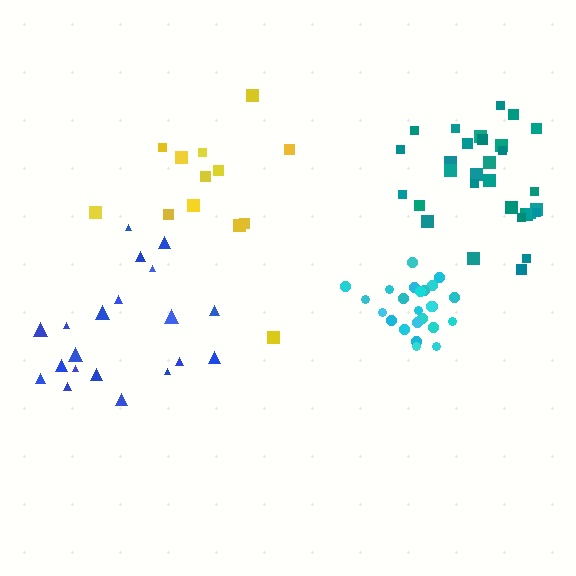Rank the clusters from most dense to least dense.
cyan, teal, blue, yellow.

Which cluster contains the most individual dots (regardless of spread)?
Teal (30).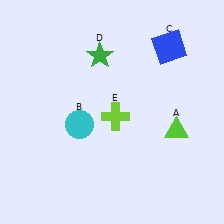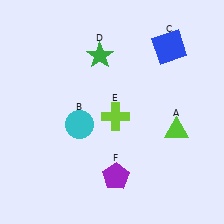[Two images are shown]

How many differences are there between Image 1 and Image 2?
There is 1 difference between the two images.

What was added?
A purple pentagon (F) was added in Image 2.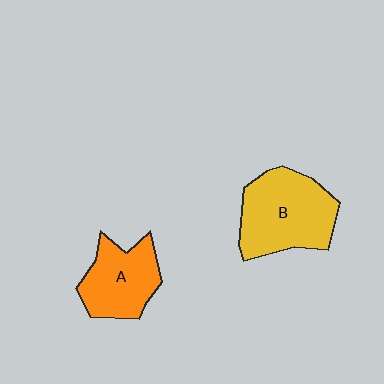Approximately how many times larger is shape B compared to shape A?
Approximately 1.4 times.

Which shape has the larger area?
Shape B (yellow).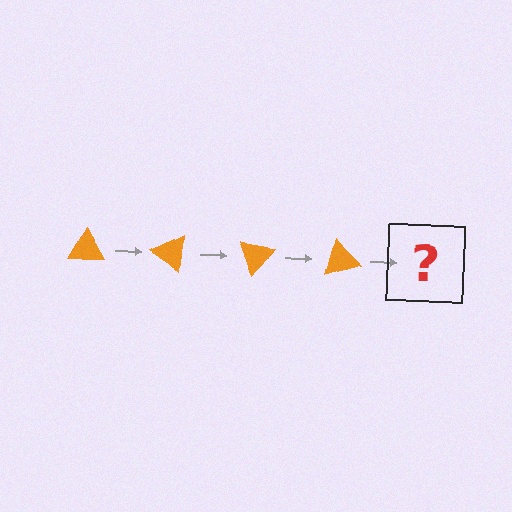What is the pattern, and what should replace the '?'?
The pattern is that the triangle rotates 35 degrees each step. The '?' should be an orange triangle rotated 140 degrees.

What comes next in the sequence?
The next element should be an orange triangle rotated 140 degrees.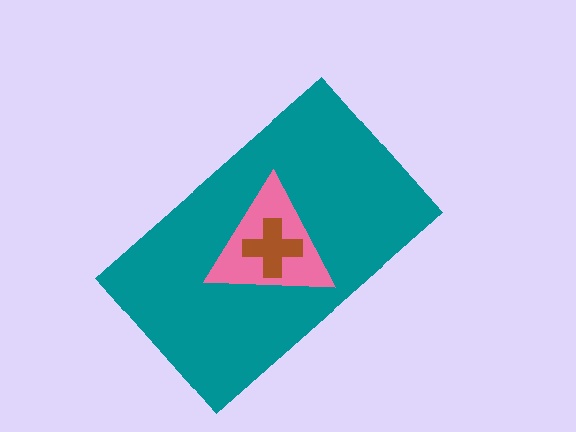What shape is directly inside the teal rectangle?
The pink triangle.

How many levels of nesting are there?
3.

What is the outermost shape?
The teal rectangle.